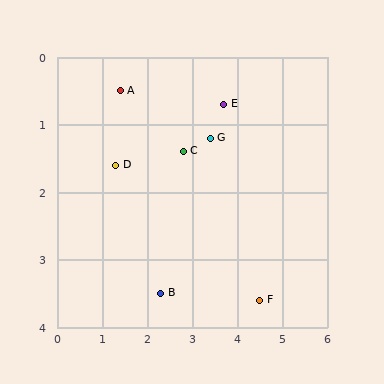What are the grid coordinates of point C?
Point C is at approximately (2.8, 1.4).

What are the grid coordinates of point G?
Point G is at approximately (3.4, 1.2).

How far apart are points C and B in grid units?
Points C and B are about 2.2 grid units apart.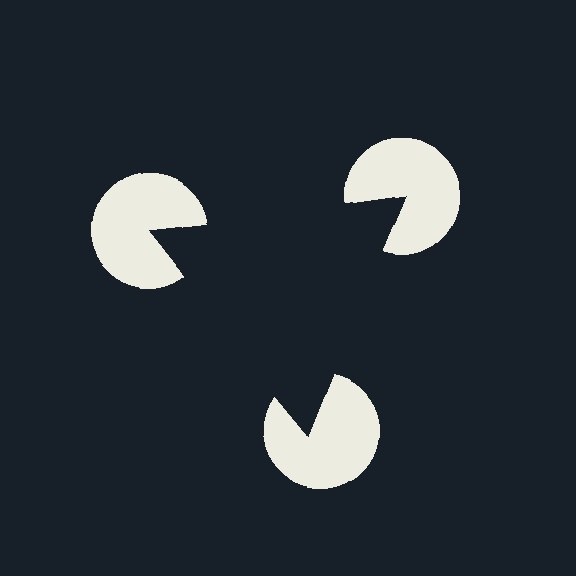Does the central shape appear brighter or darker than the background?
It typically appears slightly darker than the background, even though no actual brightness change is drawn.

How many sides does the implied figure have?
3 sides.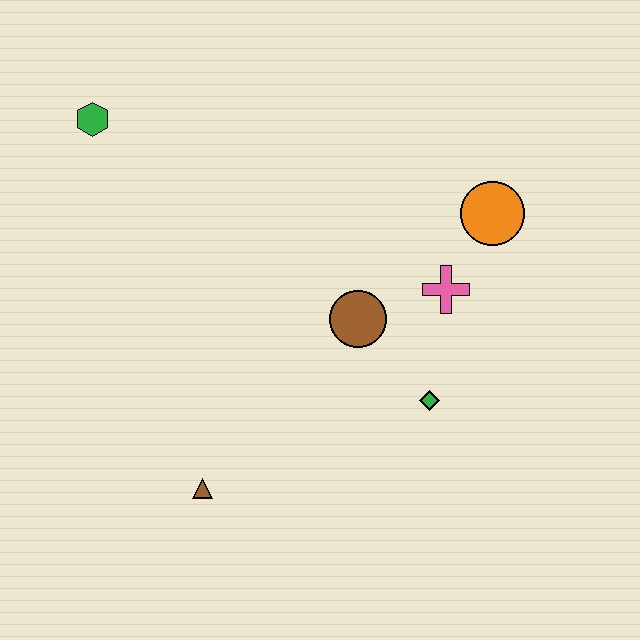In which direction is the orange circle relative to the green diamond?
The orange circle is above the green diamond.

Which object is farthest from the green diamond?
The green hexagon is farthest from the green diamond.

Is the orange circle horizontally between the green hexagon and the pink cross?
No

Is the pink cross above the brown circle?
Yes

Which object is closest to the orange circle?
The pink cross is closest to the orange circle.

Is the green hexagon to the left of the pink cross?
Yes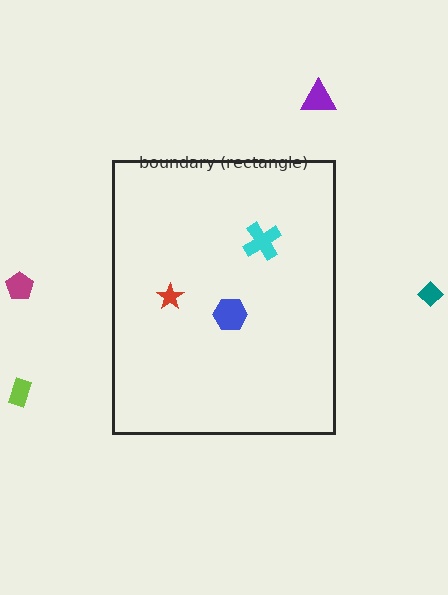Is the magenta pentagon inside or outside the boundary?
Outside.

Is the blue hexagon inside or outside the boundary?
Inside.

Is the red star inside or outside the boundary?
Inside.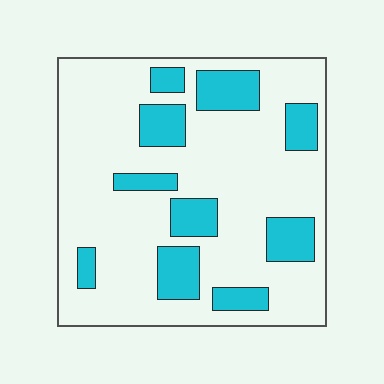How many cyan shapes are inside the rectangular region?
10.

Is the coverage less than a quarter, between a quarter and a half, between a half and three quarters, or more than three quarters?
Less than a quarter.